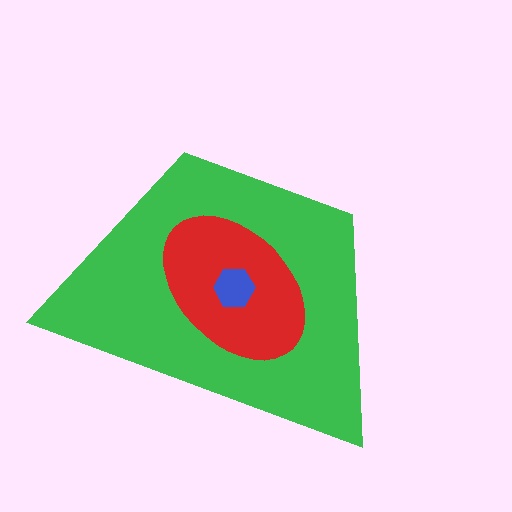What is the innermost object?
The blue hexagon.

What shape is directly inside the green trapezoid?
The red ellipse.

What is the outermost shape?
The green trapezoid.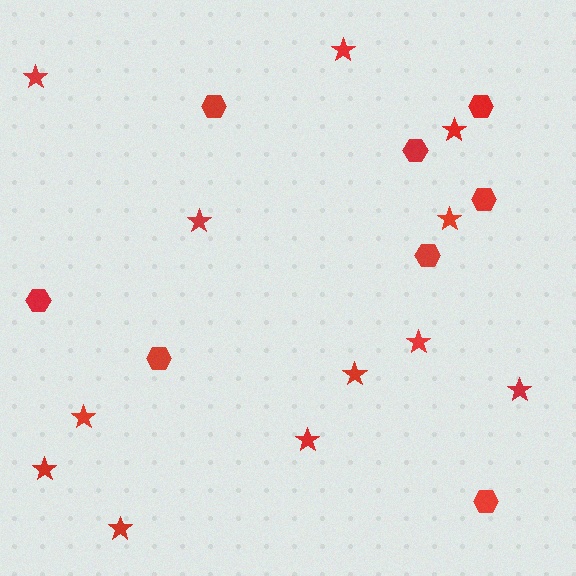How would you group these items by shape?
There are 2 groups: one group of stars (12) and one group of hexagons (8).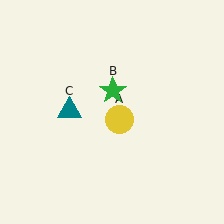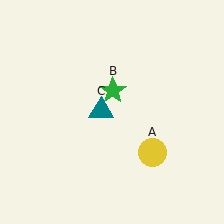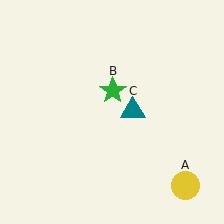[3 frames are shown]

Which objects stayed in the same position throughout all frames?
Green star (object B) remained stationary.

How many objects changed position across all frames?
2 objects changed position: yellow circle (object A), teal triangle (object C).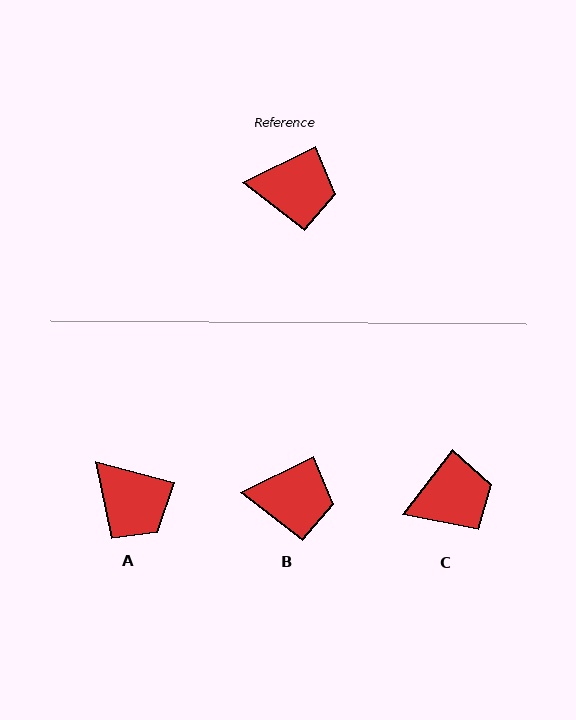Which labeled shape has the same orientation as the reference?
B.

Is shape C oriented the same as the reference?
No, it is off by about 26 degrees.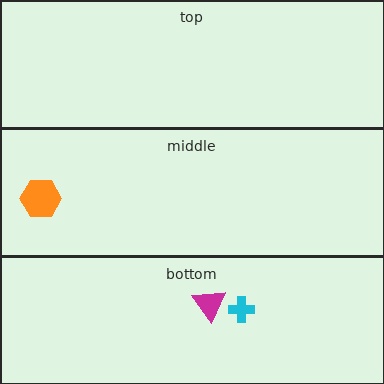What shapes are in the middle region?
The orange hexagon.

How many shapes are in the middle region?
1.